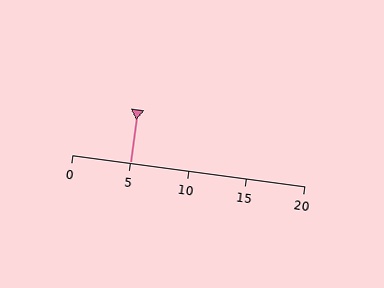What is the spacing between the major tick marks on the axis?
The major ticks are spaced 5 apart.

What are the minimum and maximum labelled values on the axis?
The axis runs from 0 to 20.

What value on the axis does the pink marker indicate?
The marker indicates approximately 5.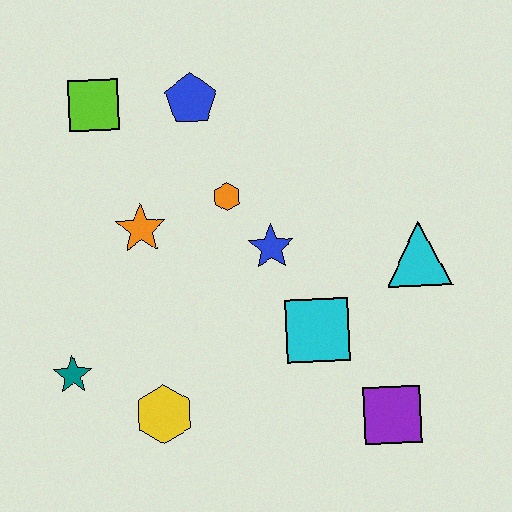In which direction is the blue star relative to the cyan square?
The blue star is above the cyan square.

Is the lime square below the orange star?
No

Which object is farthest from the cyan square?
The lime square is farthest from the cyan square.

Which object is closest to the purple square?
The cyan square is closest to the purple square.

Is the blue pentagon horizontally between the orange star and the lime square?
No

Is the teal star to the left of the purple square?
Yes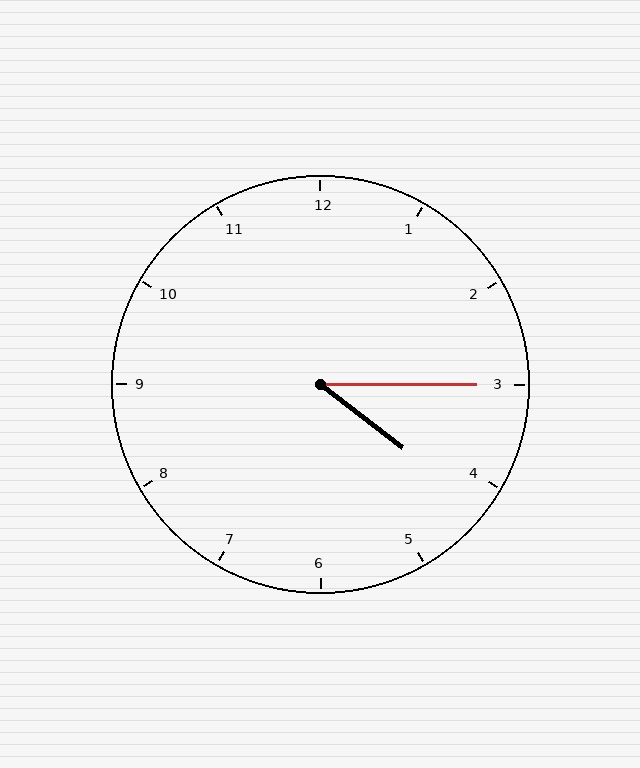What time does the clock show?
4:15.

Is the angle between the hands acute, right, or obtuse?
It is acute.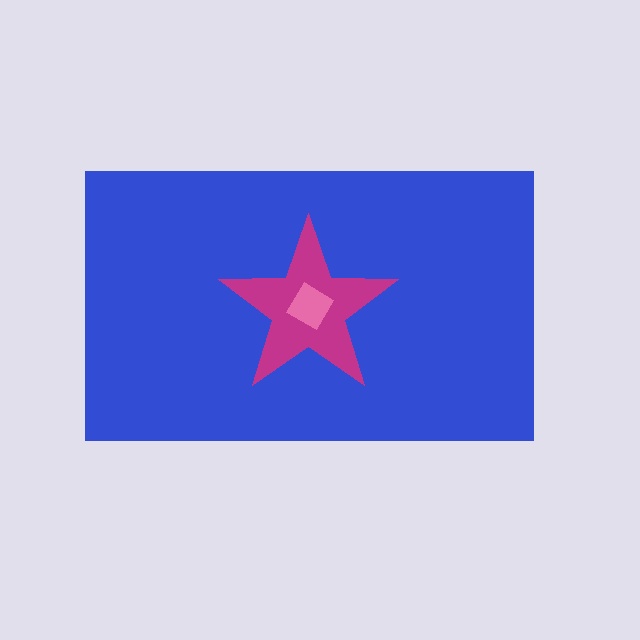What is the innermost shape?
The pink diamond.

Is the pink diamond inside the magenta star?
Yes.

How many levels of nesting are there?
3.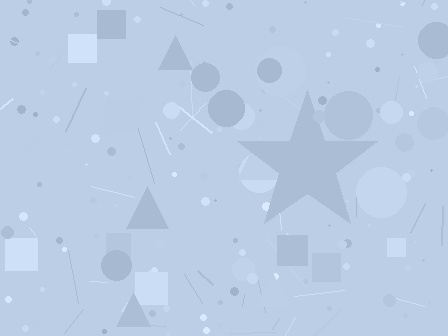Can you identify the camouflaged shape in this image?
The camouflaged shape is a star.